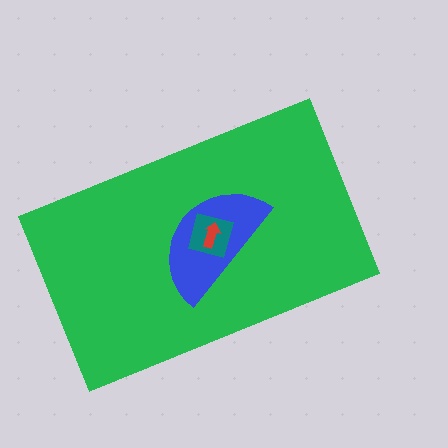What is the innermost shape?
The red arrow.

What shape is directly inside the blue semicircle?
The teal square.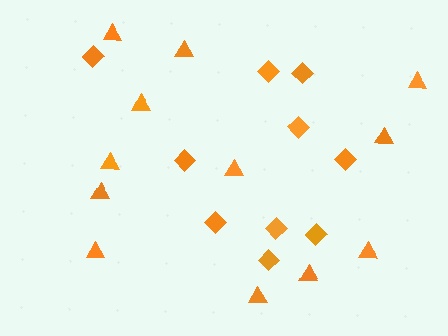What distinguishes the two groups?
There are 2 groups: one group of diamonds (10) and one group of triangles (12).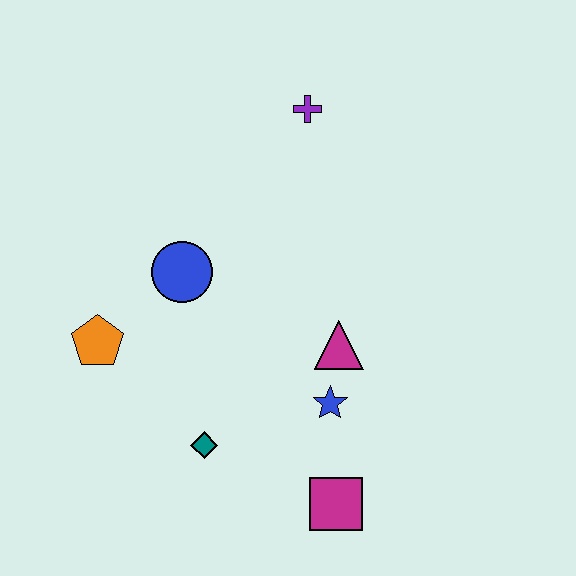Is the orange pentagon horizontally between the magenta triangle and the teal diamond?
No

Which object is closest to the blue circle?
The orange pentagon is closest to the blue circle.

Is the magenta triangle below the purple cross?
Yes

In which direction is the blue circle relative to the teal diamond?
The blue circle is above the teal diamond.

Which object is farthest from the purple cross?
The magenta square is farthest from the purple cross.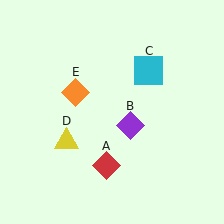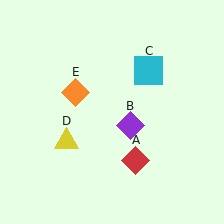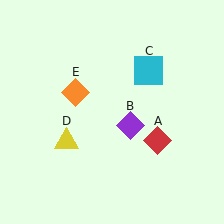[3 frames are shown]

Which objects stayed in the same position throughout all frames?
Purple diamond (object B) and cyan square (object C) and yellow triangle (object D) and orange diamond (object E) remained stationary.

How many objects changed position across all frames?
1 object changed position: red diamond (object A).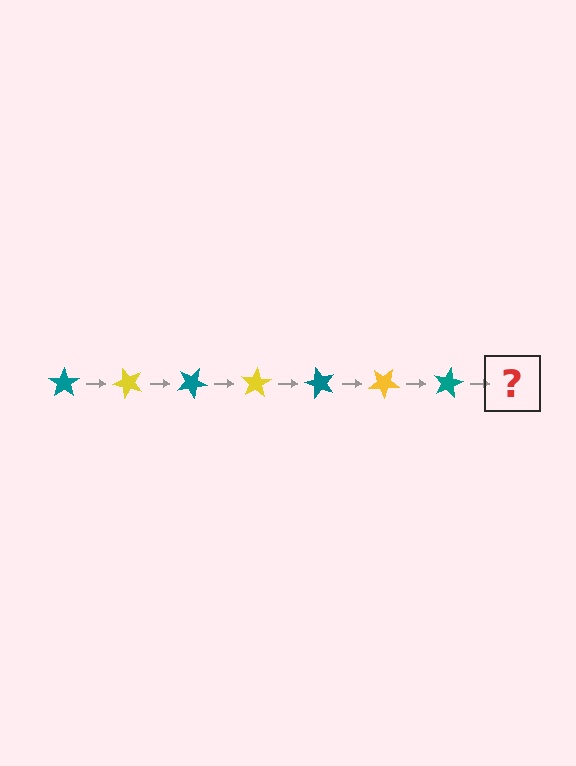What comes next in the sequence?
The next element should be a yellow star, rotated 350 degrees from the start.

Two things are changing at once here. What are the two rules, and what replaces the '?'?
The two rules are that it rotates 50 degrees each step and the color cycles through teal and yellow. The '?' should be a yellow star, rotated 350 degrees from the start.